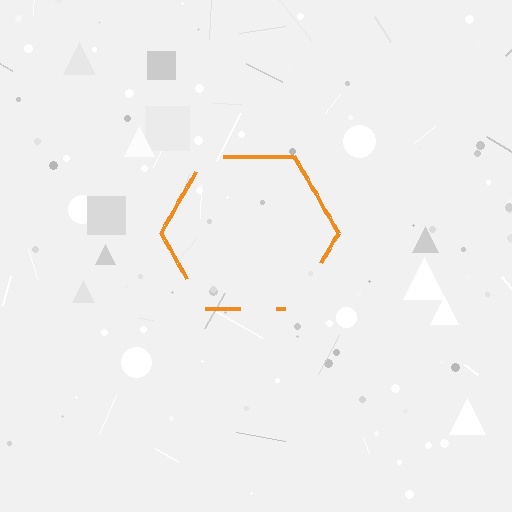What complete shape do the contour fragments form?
The contour fragments form a hexagon.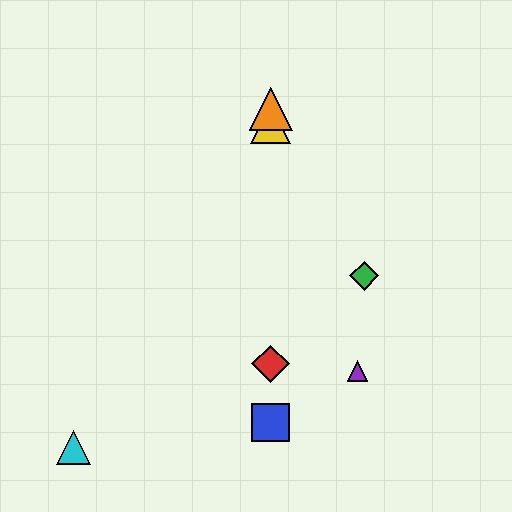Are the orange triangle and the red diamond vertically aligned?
Yes, both are at x≈271.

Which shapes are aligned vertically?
The red diamond, the blue square, the yellow triangle, the orange triangle are aligned vertically.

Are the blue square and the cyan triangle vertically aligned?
No, the blue square is at x≈271 and the cyan triangle is at x≈73.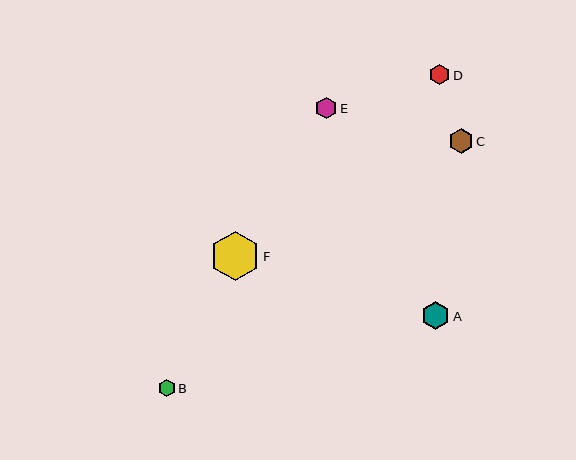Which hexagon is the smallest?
Hexagon B is the smallest with a size of approximately 17 pixels.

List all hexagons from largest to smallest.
From largest to smallest: F, A, C, E, D, B.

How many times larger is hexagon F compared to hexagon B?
Hexagon F is approximately 2.9 times the size of hexagon B.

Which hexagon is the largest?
Hexagon F is the largest with a size of approximately 50 pixels.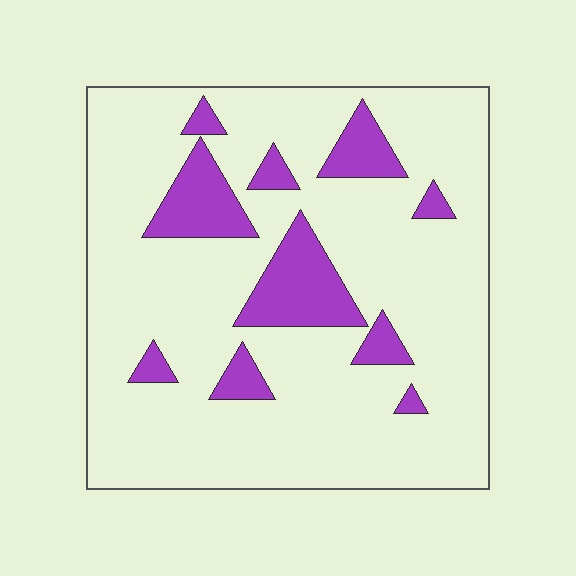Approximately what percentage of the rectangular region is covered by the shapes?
Approximately 15%.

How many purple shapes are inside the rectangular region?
10.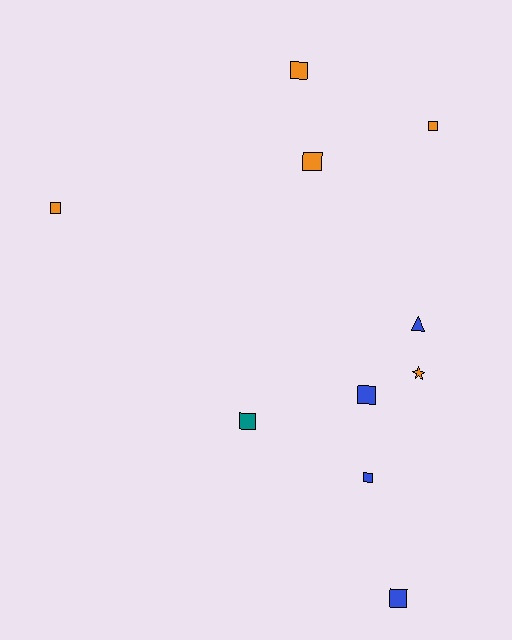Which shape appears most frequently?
Square, with 8 objects.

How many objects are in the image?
There are 10 objects.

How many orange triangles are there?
There are no orange triangles.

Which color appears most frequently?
Orange, with 5 objects.